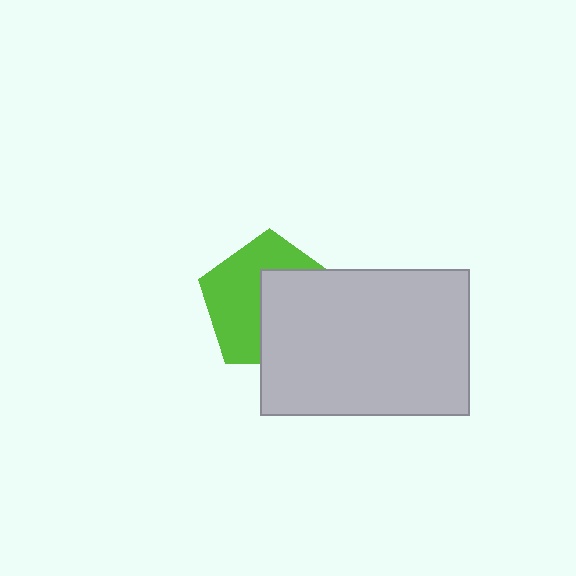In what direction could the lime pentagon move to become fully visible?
The lime pentagon could move toward the upper-left. That would shift it out from behind the light gray rectangle entirely.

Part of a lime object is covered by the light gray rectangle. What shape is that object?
It is a pentagon.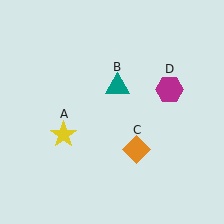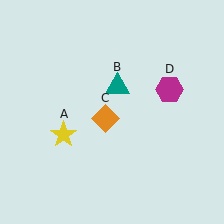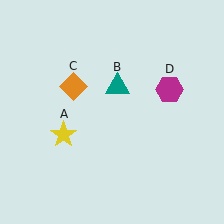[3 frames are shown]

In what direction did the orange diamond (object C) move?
The orange diamond (object C) moved up and to the left.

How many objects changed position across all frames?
1 object changed position: orange diamond (object C).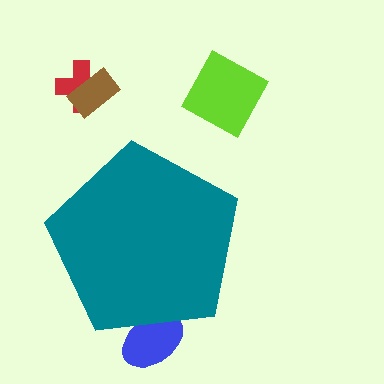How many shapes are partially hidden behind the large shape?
1 shape is partially hidden.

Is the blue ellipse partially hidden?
Yes, the blue ellipse is partially hidden behind the teal pentagon.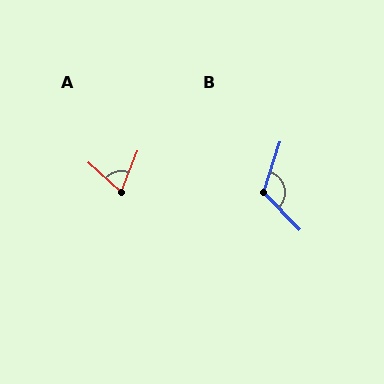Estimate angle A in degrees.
Approximately 68 degrees.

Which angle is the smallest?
A, at approximately 68 degrees.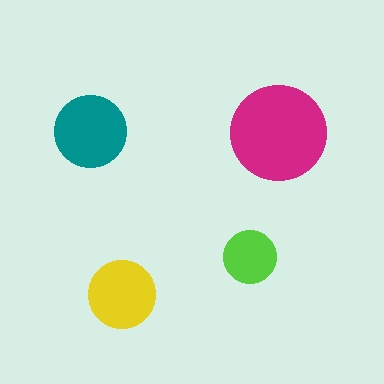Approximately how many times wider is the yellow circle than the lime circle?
About 1.5 times wider.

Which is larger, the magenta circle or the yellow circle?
The magenta one.